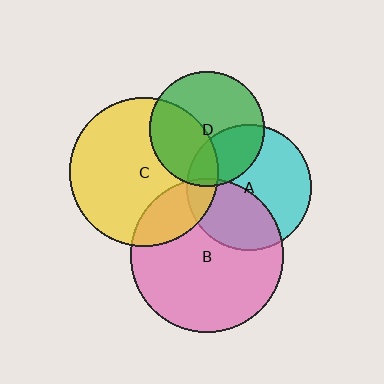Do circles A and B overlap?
Yes.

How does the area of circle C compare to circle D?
Approximately 1.7 times.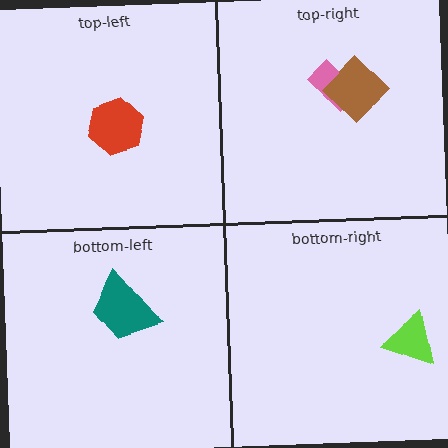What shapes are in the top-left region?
The red hexagon.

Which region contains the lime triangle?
The bottom-right region.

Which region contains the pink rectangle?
The top-right region.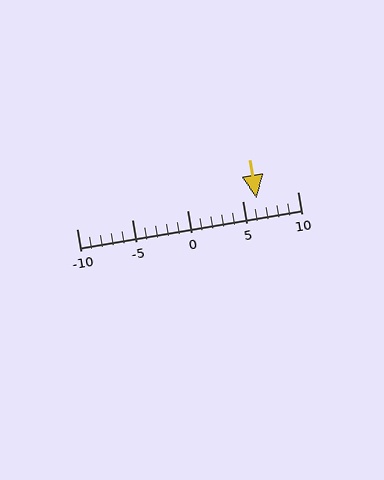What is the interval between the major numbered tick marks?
The major tick marks are spaced 5 units apart.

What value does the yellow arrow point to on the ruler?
The yellow arrow points to approximately 6.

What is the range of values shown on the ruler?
The ruler shows values from -10 to 10.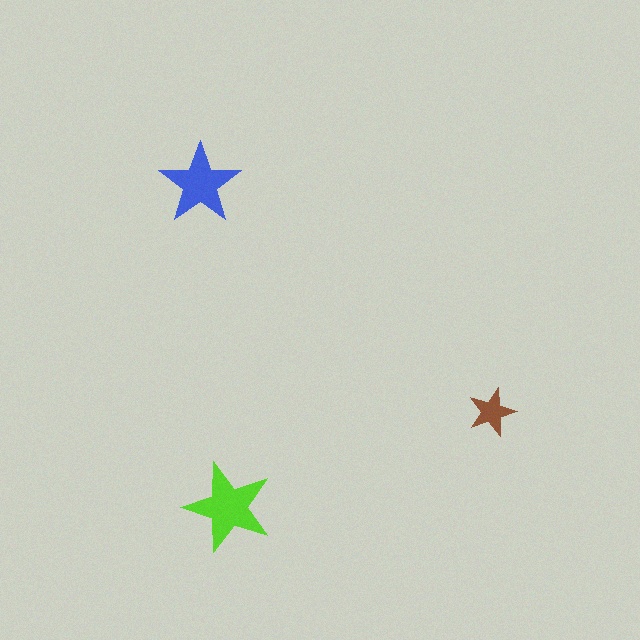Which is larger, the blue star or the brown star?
The blue one.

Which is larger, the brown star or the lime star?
The lime one.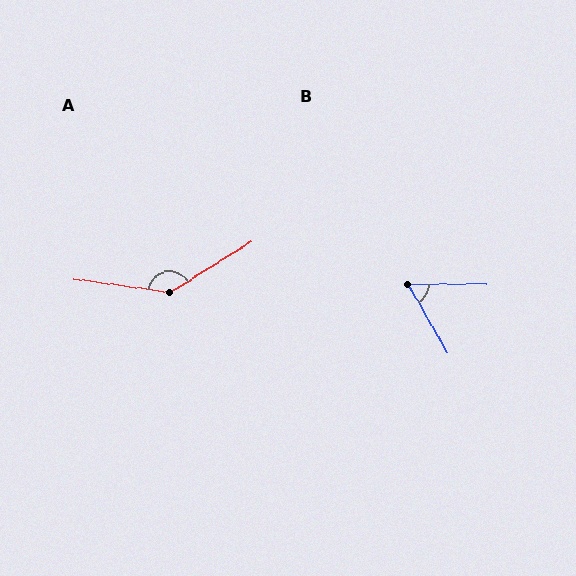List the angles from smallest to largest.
B (60°), A (140°).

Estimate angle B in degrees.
Approximately 60 degrees.